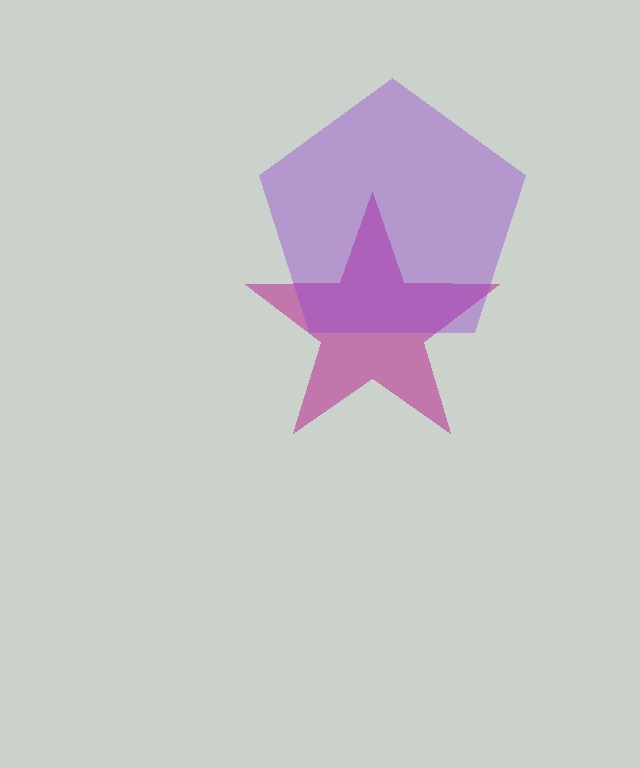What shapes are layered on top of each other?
The layered shapes are: a magenta star, a purple pentagon.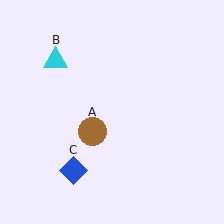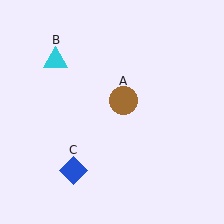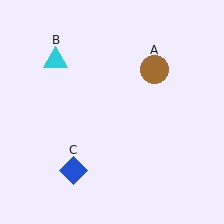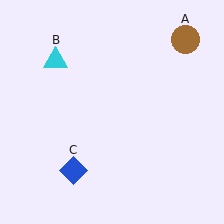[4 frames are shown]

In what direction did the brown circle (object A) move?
The brown circle (object A) moved up and to the right.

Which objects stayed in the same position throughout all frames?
Cyan triangle (object B) and blue diamond (object C) remained stationary.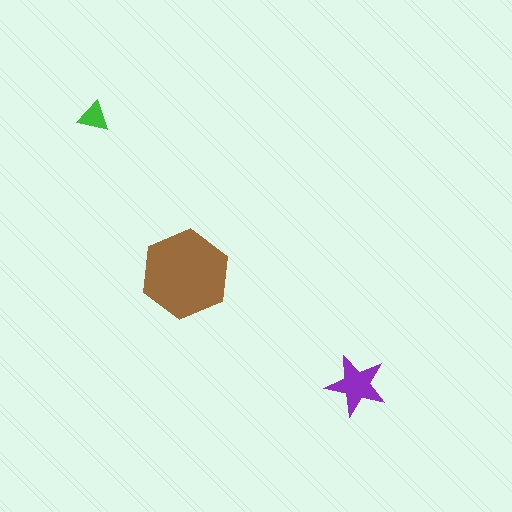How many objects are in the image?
There are 3 objects in the image.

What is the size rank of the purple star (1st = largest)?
2nd.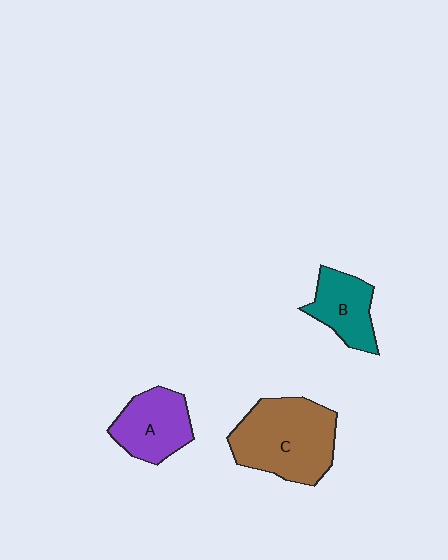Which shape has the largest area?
Shape C (brown).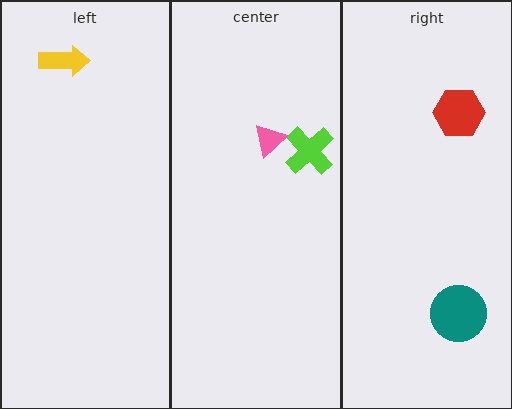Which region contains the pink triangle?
The center region.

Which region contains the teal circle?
The right region.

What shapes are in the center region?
The lime cross, the pink triangle.